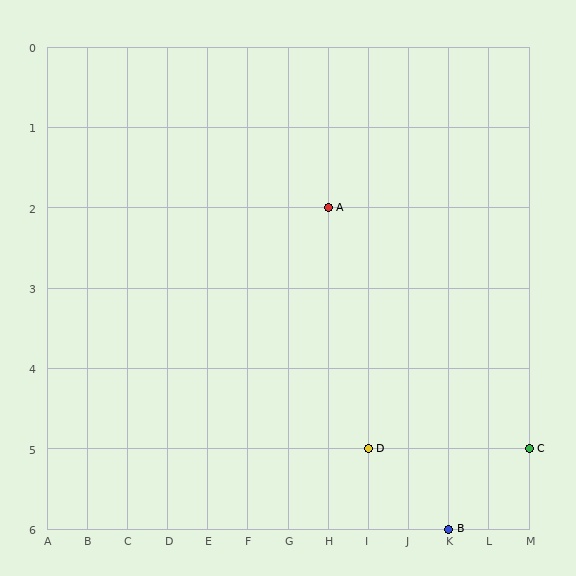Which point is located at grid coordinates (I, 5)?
Point D is at (I, 5).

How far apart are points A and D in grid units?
Points A and D are 1 column and 3 rows apart (about 3.2 grid units diagonally).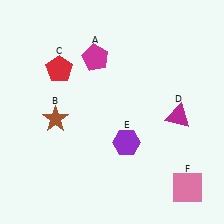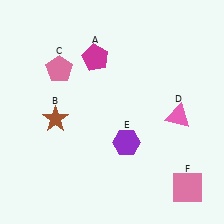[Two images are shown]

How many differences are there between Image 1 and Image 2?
There are 2 differences between the two images.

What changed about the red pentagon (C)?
In Image 1, C is red. In Image 2, it changed to pink.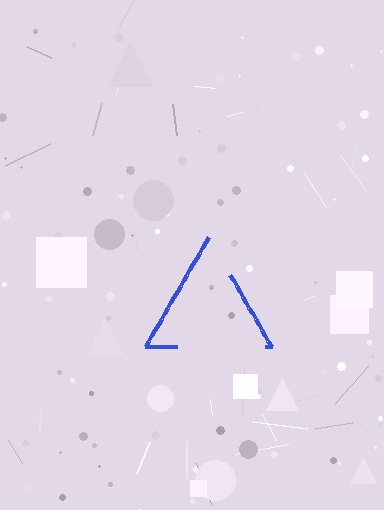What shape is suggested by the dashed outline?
The dashed outline suggests a triangle.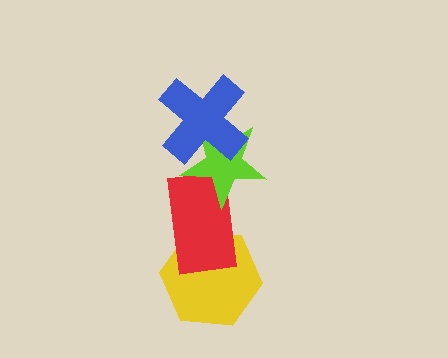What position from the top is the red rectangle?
The red rectangle is 3rd from the top.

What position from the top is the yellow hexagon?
The yellow hexagon is 4th from the top.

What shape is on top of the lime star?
The blue cross is on top of the lime star.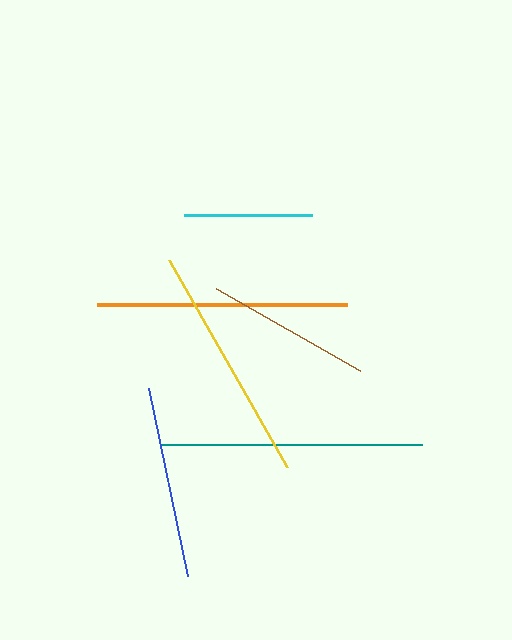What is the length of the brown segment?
The brown segment is approximately 165 pixels long.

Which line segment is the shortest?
The cyan line is the shortest at approximately 128 pixels.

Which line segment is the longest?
The teal line is the longest at approximately 260 pixels.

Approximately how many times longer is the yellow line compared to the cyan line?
The yellow line is approximately 1.9 times the length of the cyan line.